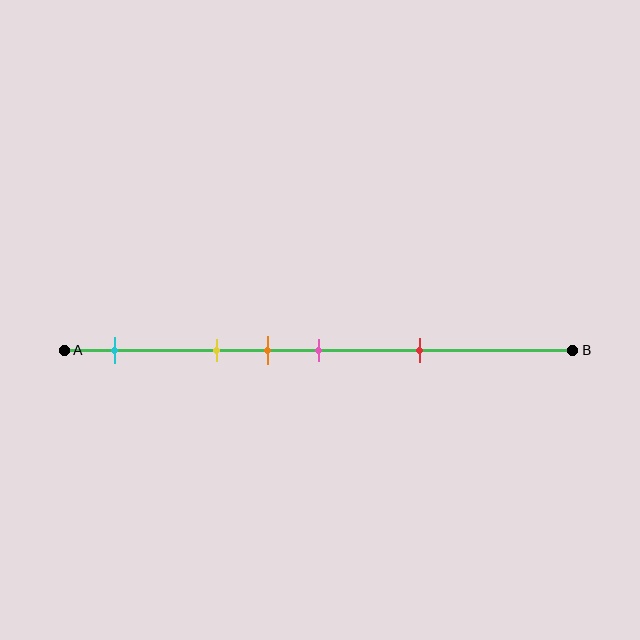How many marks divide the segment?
There are 5 marks dividing the segment.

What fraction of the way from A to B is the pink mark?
The pink mark is approximately 50% (0.5) of the way from A to B.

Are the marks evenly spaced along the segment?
No, the marks are not evenly spaced.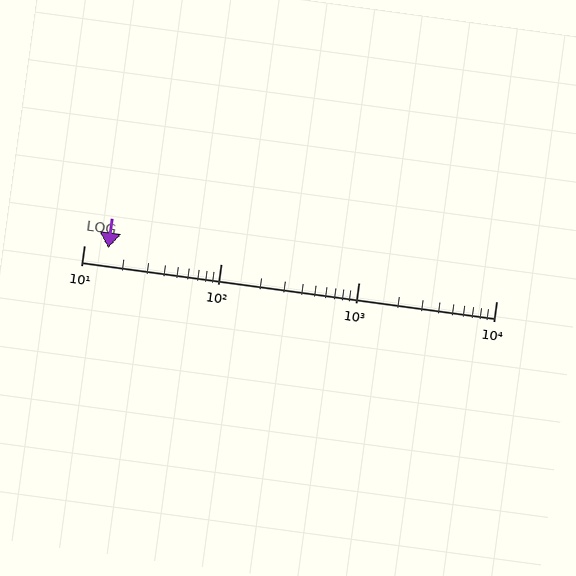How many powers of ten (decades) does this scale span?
The scale spans 3 decades, from 10 to 10000.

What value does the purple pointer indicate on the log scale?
The pointer indicates approximately 15.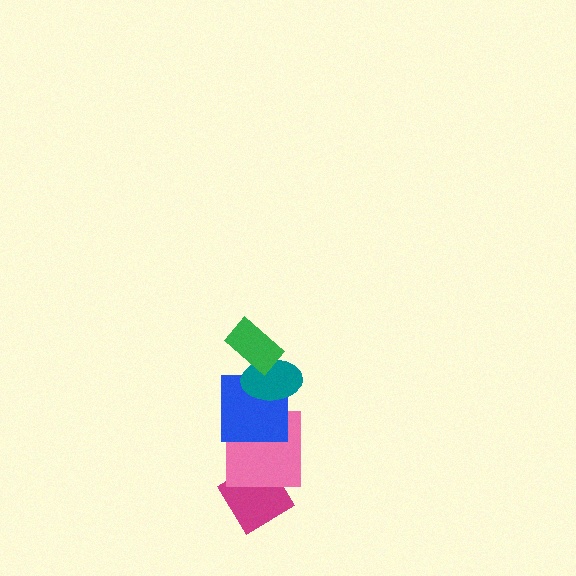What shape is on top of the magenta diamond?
The pink square is on top of the magenta diamond.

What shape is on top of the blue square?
The teal ellipse is on top of the blue square.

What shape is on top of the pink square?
The blue square is on top of the pink square.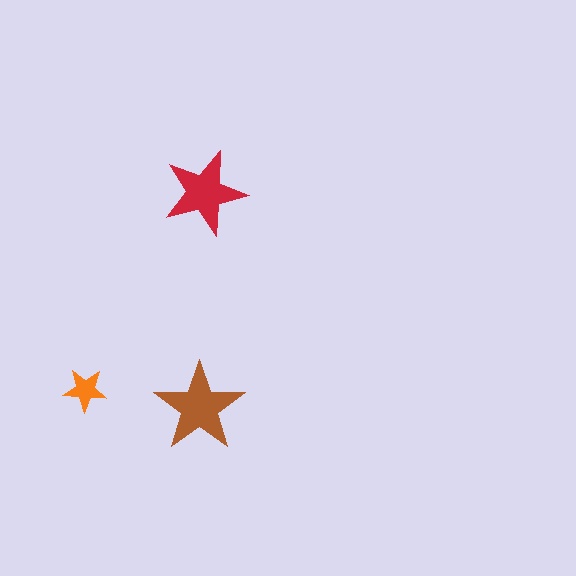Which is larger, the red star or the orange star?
The red one.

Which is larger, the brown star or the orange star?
The brown one.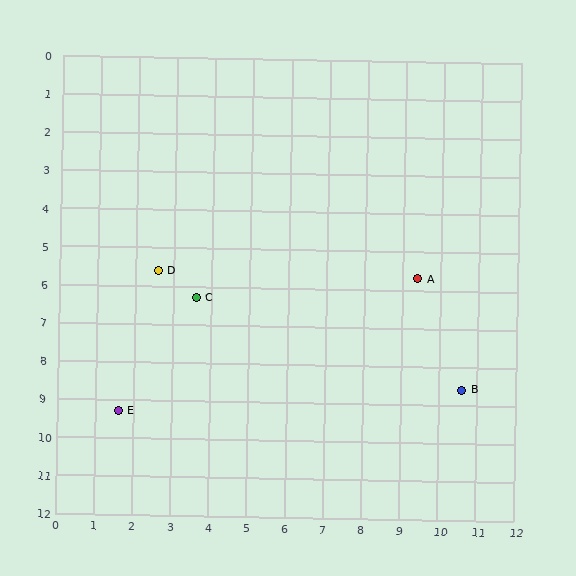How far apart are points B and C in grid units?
Points B and C are about 7.4 grid units apart.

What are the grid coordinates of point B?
Point B is at approximately (10.6, 8.6).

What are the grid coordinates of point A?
Point A is at approximately (9.4, 5.7).